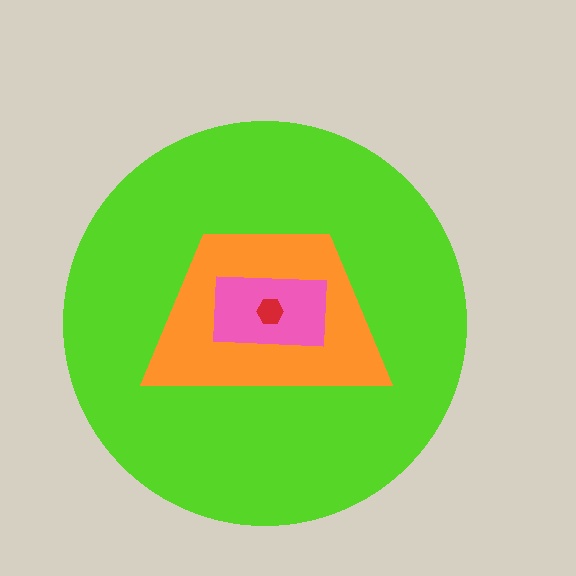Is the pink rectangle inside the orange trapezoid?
Yes.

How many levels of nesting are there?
4.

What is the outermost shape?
The lime circle.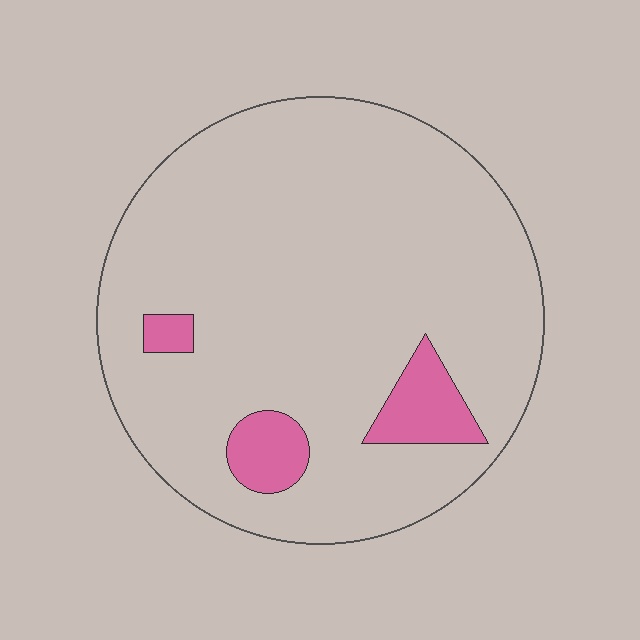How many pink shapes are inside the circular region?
3.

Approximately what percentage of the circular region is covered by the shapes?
Approximately 10%.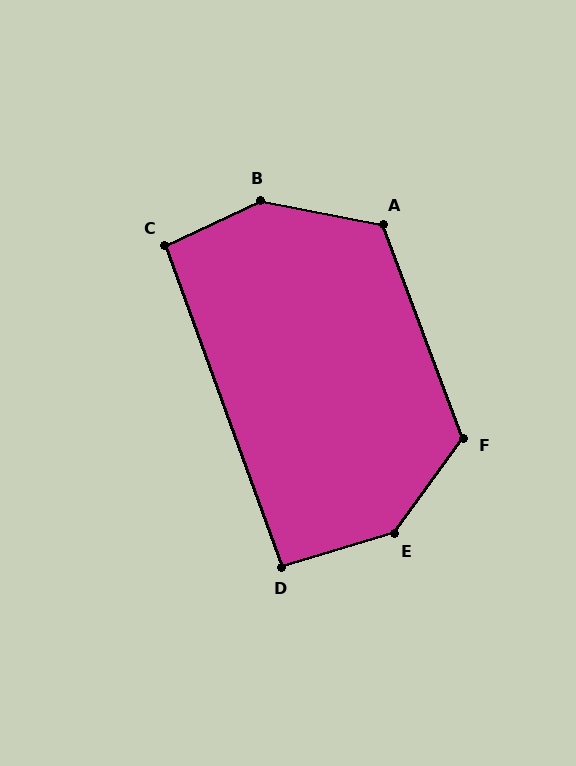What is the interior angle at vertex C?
Approximately 95 degrees (obtuse).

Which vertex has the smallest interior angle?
D, at approximately 93 degrees.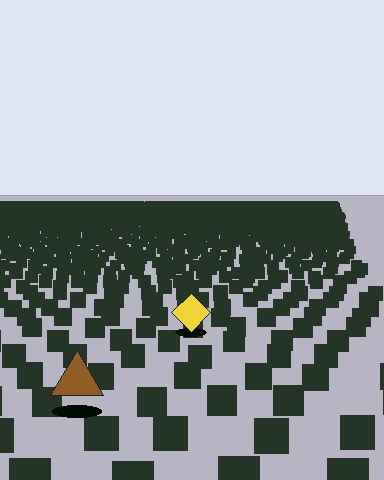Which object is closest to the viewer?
The brown triangle is closest. The texture marks near it are larger and more spread out.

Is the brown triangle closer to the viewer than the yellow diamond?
Yes. The brown triangle is closer — you can tell from the texture gradient: the ground texture is coarser near it.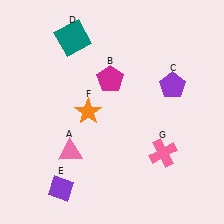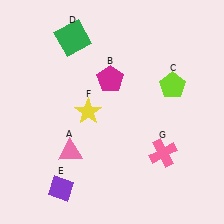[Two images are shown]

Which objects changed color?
C changed from purple to lime. D changed from teal to green. F changed from orange to yellow.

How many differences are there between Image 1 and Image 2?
There are 3 differences between the two images.